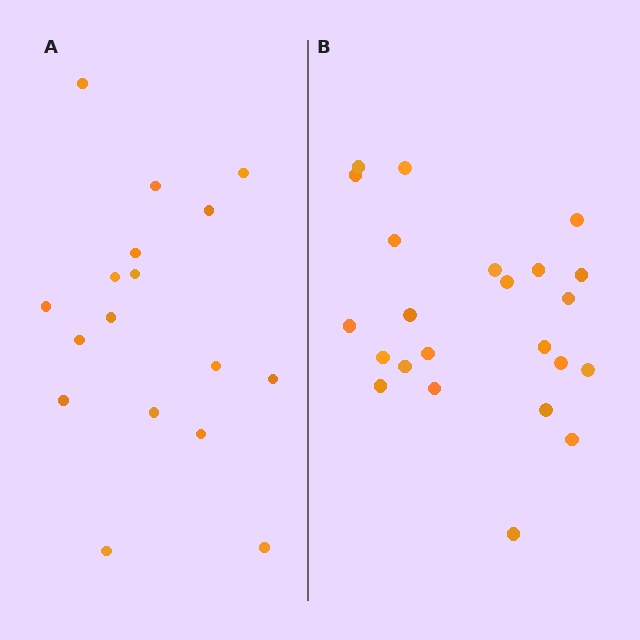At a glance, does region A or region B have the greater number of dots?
Region B (the right region) has more dots.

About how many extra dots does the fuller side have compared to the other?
Region B has about 6 more dots than region A.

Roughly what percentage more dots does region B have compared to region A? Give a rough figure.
About 35% more.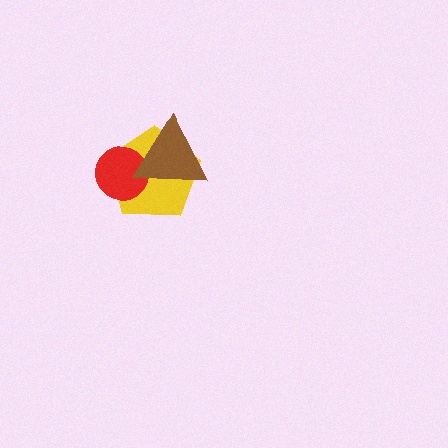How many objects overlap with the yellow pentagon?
2 objects overlap with the yellow pentagon.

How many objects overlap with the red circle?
2 objects overlap with the red circle.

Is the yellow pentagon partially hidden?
Yes, it is partially covered by another shape.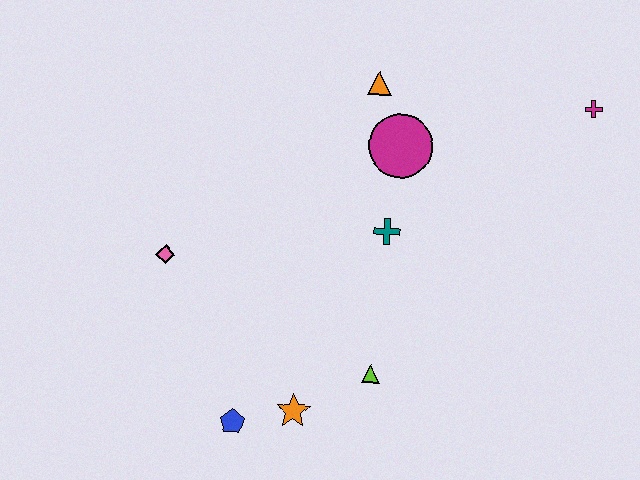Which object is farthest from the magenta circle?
The blue pentagon is farthest from the magenta circle.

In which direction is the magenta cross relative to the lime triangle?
The magenta cross is above the lime triangle.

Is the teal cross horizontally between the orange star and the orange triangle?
No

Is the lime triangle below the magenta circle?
Yes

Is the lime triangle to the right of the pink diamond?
Yes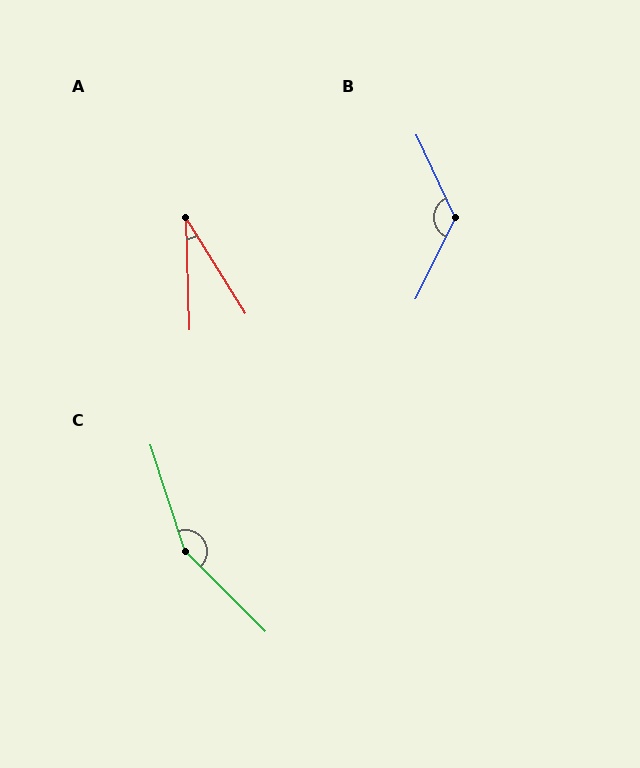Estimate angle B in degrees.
Approximately 129 degrees.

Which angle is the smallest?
A, at approximately 30 degrees.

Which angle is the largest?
C, at approximately 153 degrees.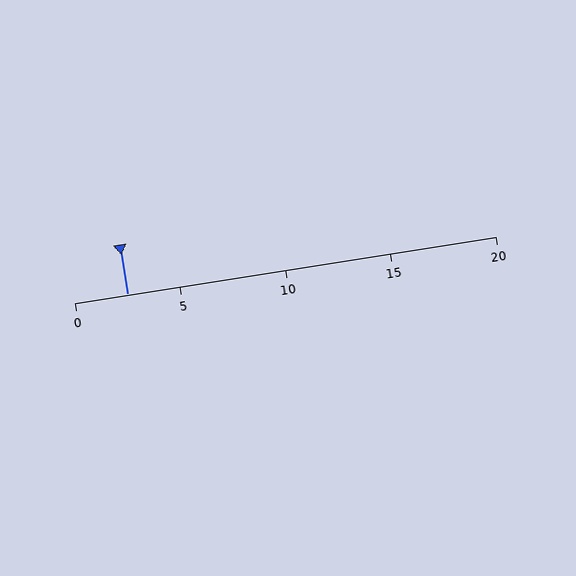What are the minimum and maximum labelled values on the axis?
The axis runs from 0 to 20.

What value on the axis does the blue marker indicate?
The marker indicates approximately 2.5.